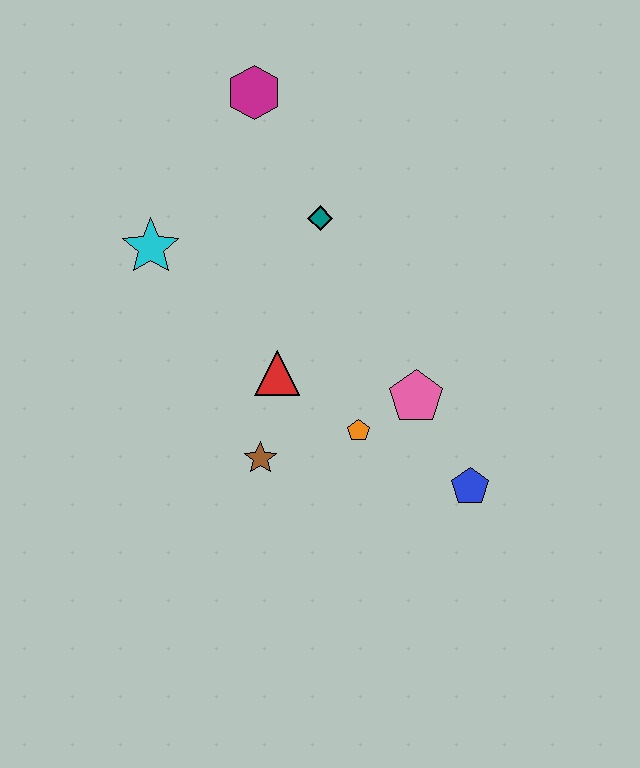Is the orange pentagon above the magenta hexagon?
No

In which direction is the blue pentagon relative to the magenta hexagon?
The blue pentagon is below the magenta hexagon.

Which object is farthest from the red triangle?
The magenta hexagon is farthest from the red triangle.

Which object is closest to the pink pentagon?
The orange pentagon is closest to the pink pentagon.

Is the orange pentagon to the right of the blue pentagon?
No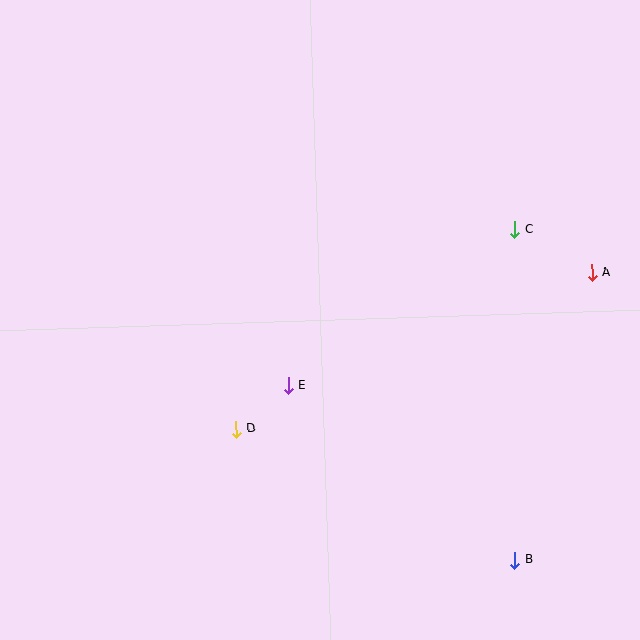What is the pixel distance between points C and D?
The distance between C and D is 343 pixels.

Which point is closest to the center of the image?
Point E at (288, 386) is closest to the center.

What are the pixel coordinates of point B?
Point B is at (515, 560).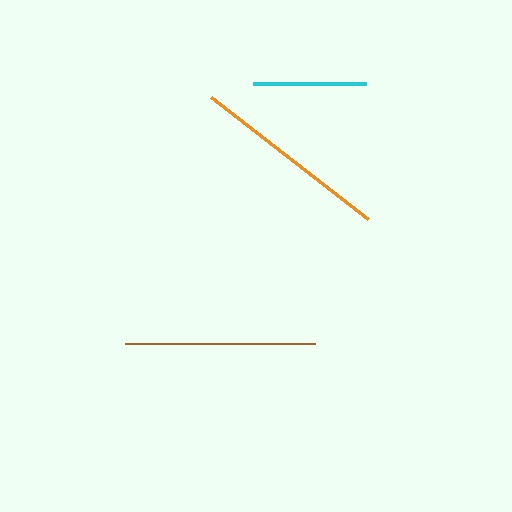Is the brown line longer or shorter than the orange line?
The orange line is longer than the brown line.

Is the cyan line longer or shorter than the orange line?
The orange line is longer than the cyan line.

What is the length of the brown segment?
The brown segment is approximately 190 pixels long.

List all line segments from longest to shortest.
From longest to shortest: orange, brown, cyan.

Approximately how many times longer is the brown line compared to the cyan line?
The brown line is approximately 1.7 times the length of the cyan line.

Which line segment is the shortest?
The cyan line is the shortest at approximately 113 pixels.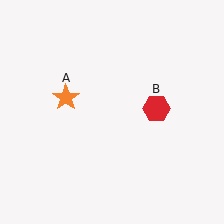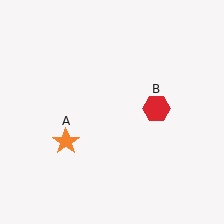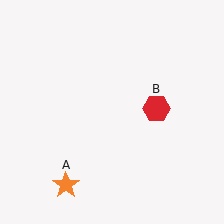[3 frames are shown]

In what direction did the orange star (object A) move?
The orange star (object A) moved down.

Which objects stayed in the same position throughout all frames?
Red hexagon (object B) remained stationary.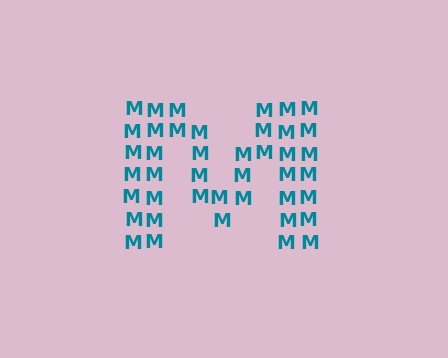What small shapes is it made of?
It is made of small letter M's.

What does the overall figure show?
The overall figure shows the letter M.